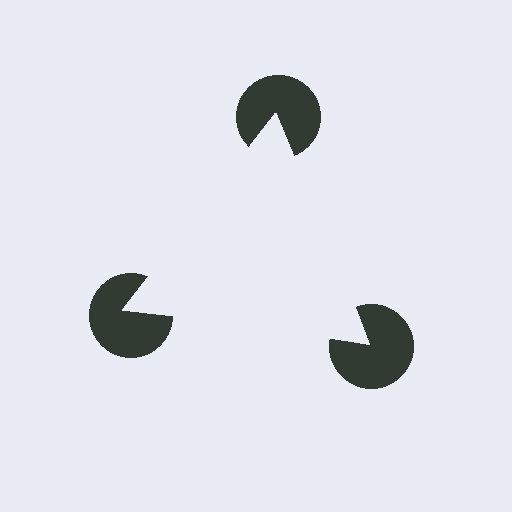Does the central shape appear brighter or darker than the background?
It typically appears slightly brighter than the background, even though no actual brightness change is drawn.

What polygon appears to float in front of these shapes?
An illusory triangle — its edges are inferred from the aligned wedge cuts in the pac-man discs, not physically drawn.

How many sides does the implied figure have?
3 sides.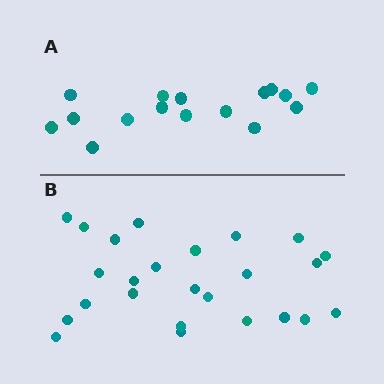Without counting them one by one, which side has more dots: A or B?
Region B (the bottom region) has more dots.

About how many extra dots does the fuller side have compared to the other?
Region B has roughly 8 or so more dots than region A.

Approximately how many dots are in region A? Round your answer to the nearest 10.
About 20 dots. (The exact count is 16, which rounds to 20.)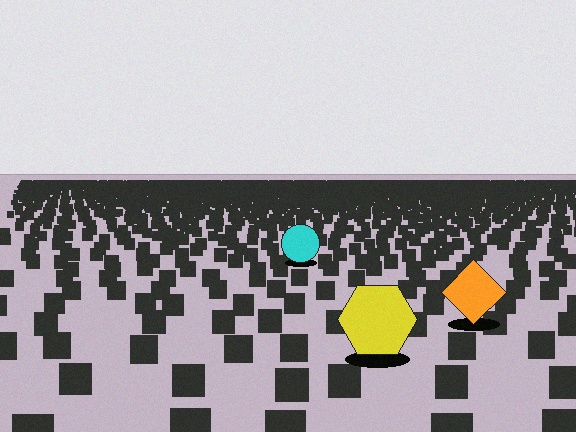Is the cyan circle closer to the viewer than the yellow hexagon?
No. The yellow hexagon is closer — you can tell from the texture gradient: the ground texture is coarser near it.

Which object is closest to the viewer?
The yellow hexagon is closest. The texture marks near it are larger and more spread out.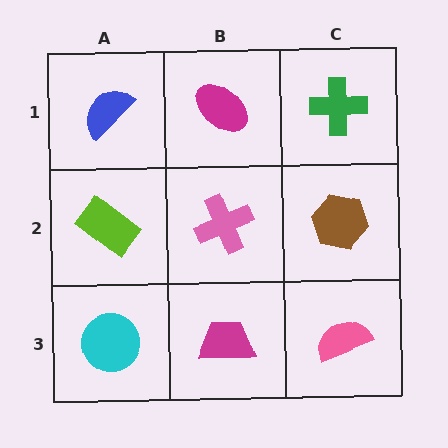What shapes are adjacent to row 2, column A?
A blue semicircle (row 1, column A), a cyan circle (row 3, column A), a pink cross (row 2, column B).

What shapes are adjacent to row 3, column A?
A lime rectangle (row 2, column A), a magenta trapezoid (row 3, column B).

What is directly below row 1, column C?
A brown hexagon.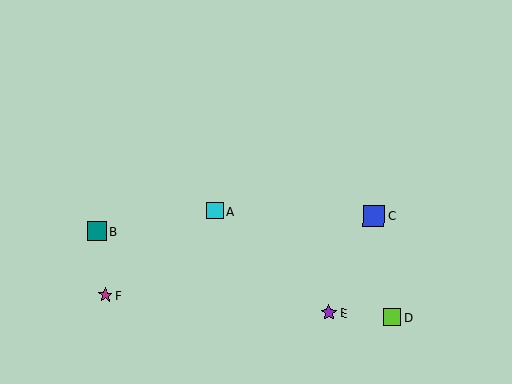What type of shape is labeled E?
Shape E is a purple star.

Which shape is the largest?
The blue square (labeled C) is the largest.